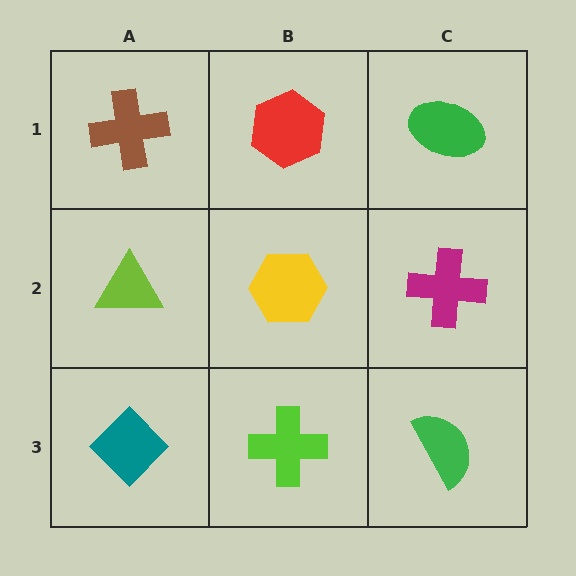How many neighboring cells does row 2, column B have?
4.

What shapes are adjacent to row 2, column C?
A green ellipse (row 1, column C), a green semicircle (row 3, column C), a yellow hexagon (row 2, column B).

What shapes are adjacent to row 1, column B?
A yellow hexagon (row 2, column B), a brown cross (row 1, column A), a green ellipse (row 1, column C).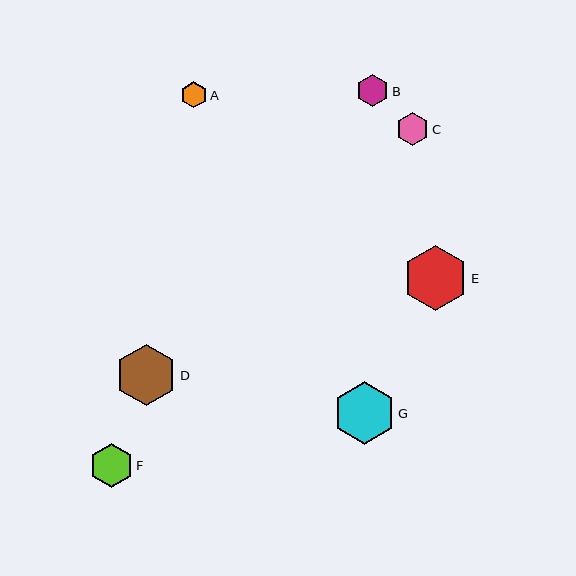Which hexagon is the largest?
Hexagon E is the largest with a size of approximately 65 pixels.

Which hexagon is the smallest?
Hexagon A is the smallest with a size of approximately 26 pixels.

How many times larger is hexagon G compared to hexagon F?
Hexagon G is approximately 1.4 times the size of hexagon F.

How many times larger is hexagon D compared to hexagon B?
Hexagon D is approximately 1.9 times the size of hexagon B.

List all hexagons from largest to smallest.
From largest to smallest: E, G, D, F, C, B, A.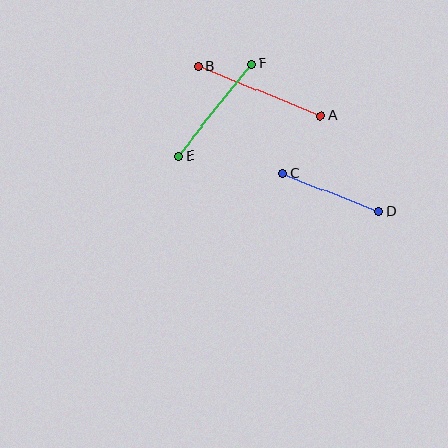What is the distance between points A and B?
The distance is approximately 133 pixels.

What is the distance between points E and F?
The distance is approximately 117 pixels.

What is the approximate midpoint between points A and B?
The midpoint is at approximately (260, 91) pixels.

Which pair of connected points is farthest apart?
Points A and B are farthest apart.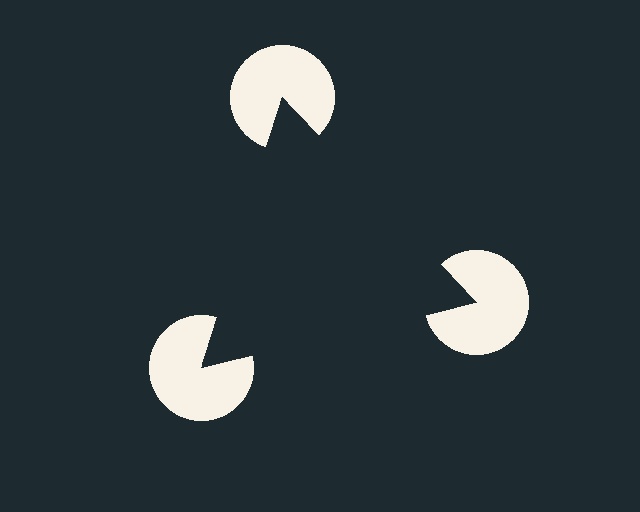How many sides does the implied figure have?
3 sides.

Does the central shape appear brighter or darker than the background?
It typically appears slightly darker than the background, even though no actual brightness change is drawn.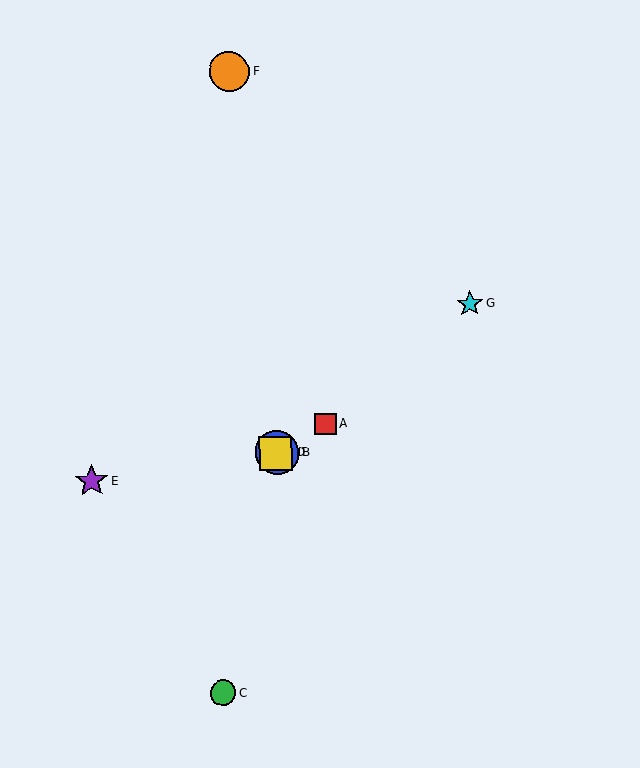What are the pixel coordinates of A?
Object A is at (326, 424).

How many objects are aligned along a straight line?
3 objects (A, B, D) are aligned along a straight line.